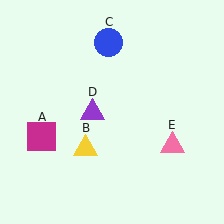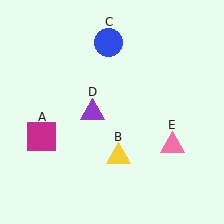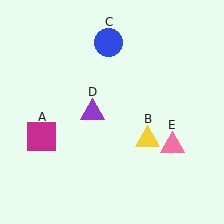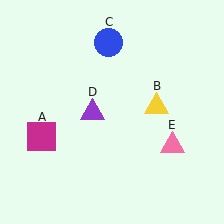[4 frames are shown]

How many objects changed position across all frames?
1 object changed position: yellow triangle (object B).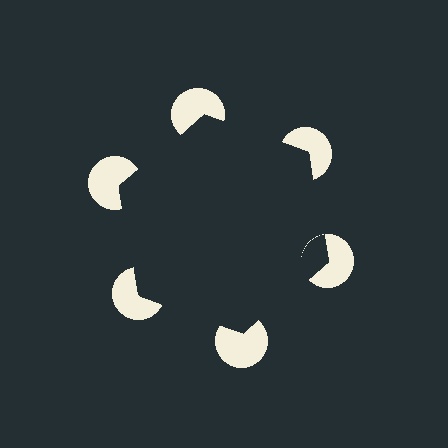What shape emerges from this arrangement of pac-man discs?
An illusory hexagon — its edges are inferred from the aligned wedge cuts in the pac-man discs, not physically drawn.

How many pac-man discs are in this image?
There are 6 — one at each vertex of the illusory hexagon.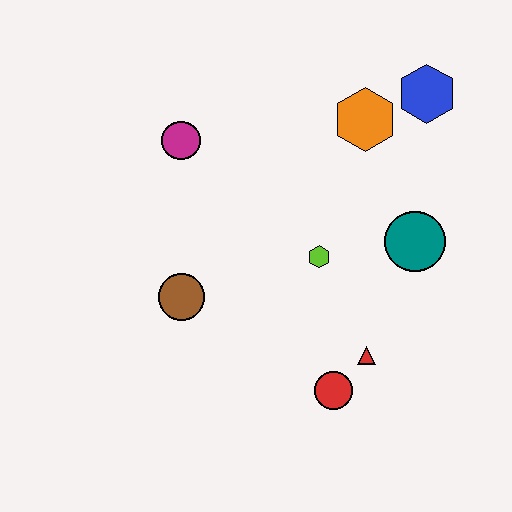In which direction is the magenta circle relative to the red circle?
The magenta circle is above the red circle.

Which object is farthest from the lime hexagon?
The blue hexagon is farthest from the lime hexagon.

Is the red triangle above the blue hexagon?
No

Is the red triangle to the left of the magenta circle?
No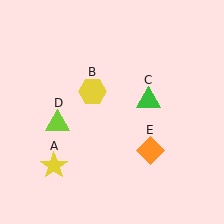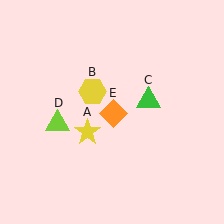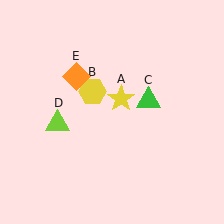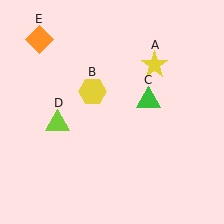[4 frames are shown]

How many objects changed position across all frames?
2 objects changed position: yellow star (object A), orange diamond (object E).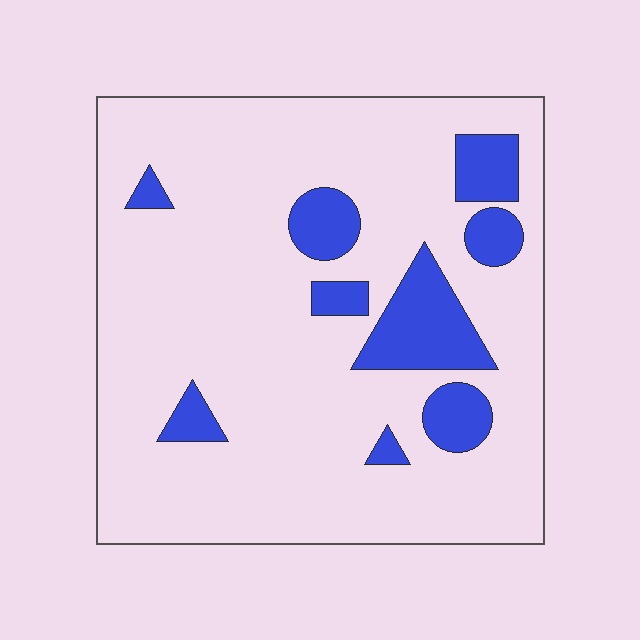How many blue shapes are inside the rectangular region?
9.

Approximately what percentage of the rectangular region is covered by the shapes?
Approximately 15%.